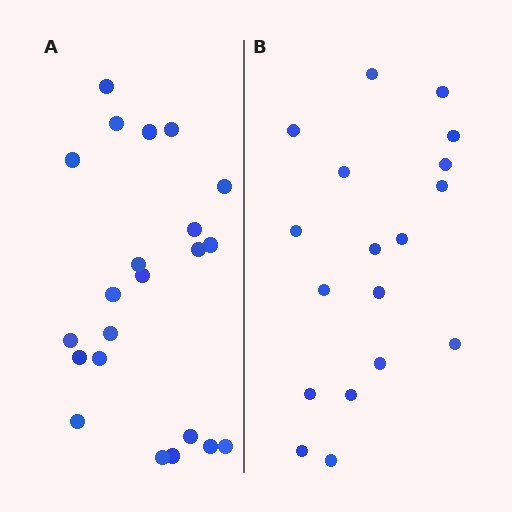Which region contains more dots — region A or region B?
Region A (the left region) has more dots.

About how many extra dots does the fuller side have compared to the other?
Region A has about 4 more dots than region B.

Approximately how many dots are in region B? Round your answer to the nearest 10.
About 20 dots. (The exact count is 18, which rounds to 20.)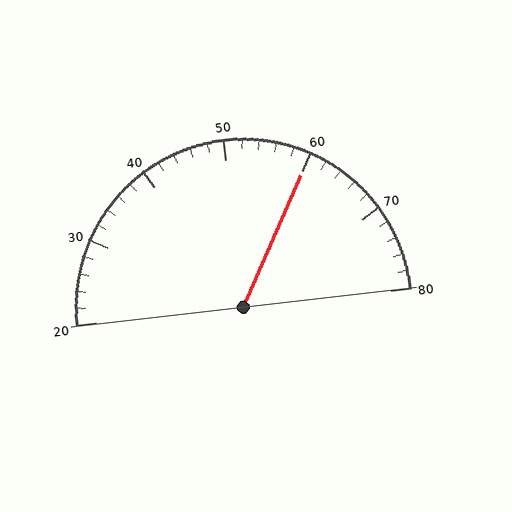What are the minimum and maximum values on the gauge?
The gauge ranges from 20 to 80.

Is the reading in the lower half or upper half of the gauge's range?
The reading is in the upper half of the range (20 to 80).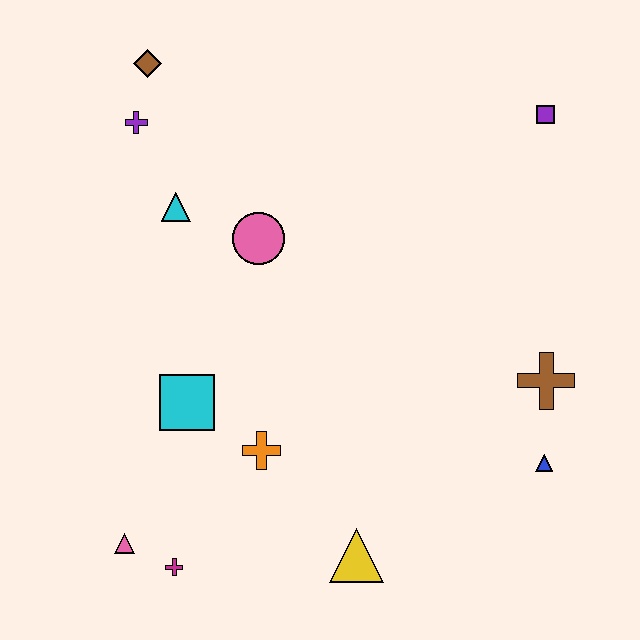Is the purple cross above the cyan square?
Yes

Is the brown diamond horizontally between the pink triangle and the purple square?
Yes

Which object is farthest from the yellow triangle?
The brown diamond is farthest from the yellow triangle.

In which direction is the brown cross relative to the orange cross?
The brown cross is to the right of the orange cross.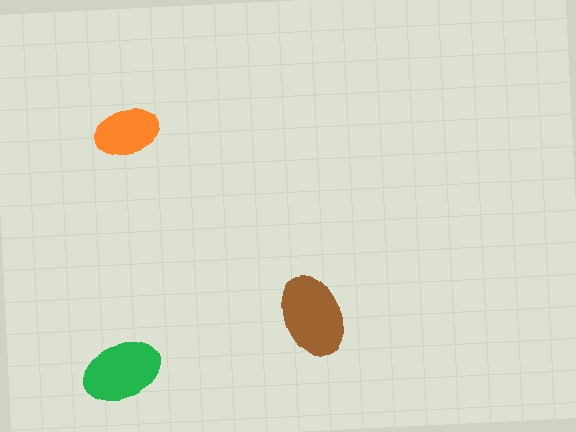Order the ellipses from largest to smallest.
the brown one, the green one, the orange one.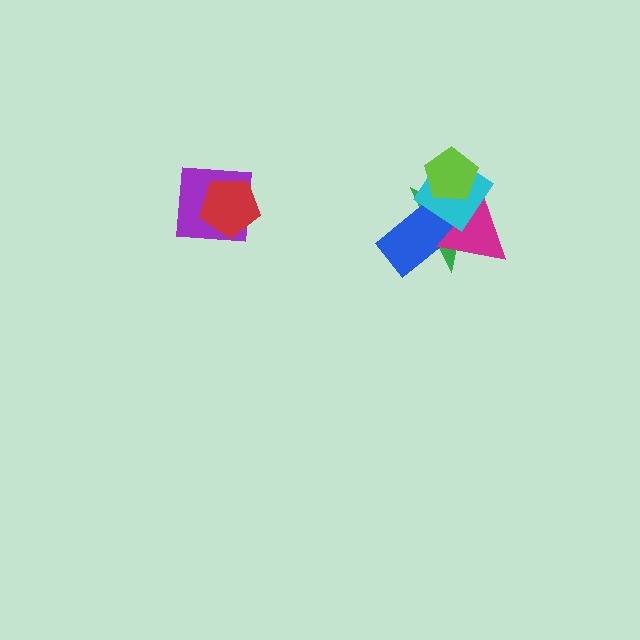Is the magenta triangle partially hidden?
Yes, it is partially covered by another shape.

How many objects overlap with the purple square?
1 object overlaps with the purple square.